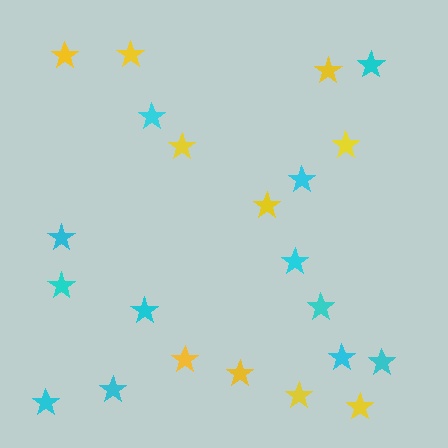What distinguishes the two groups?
There are 2 groups: one group of yellow stars (10) and one group of cyan stars (12).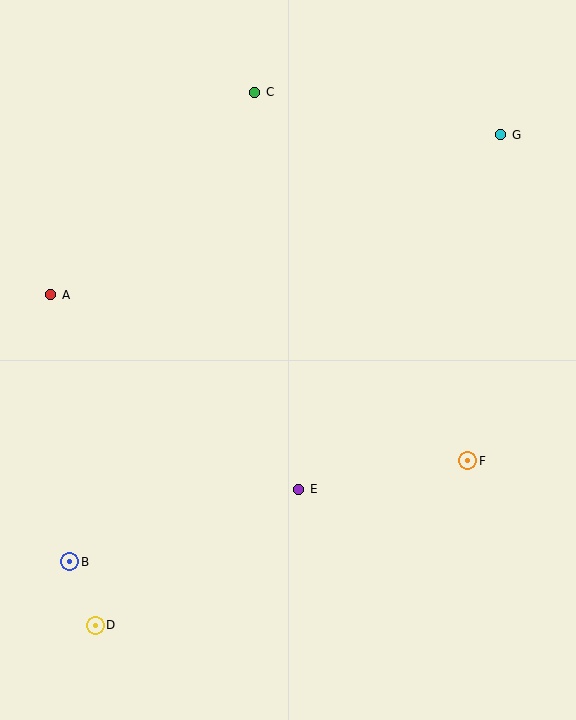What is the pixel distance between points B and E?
The distance between B and E is 241 pixels.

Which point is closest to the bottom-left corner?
Point D is closest to the bottom-left corner.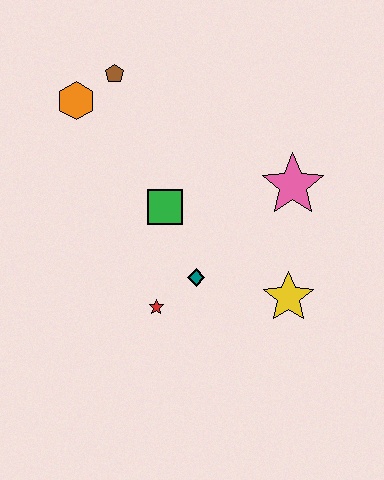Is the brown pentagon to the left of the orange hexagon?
No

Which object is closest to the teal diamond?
The red star is closest to the teal diamond.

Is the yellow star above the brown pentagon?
No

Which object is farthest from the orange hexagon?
The yellow star is farthest from the orange hexagon.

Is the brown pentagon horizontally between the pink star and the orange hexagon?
Yes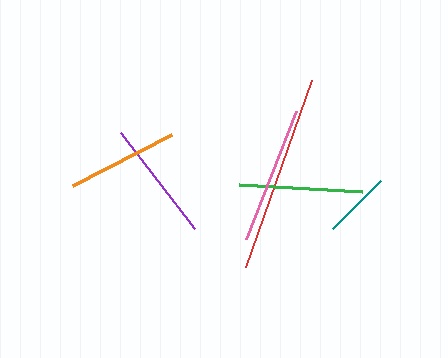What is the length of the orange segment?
The orange segment is approximately 111 pixels long.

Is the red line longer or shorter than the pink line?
The red line is longer than the pink line.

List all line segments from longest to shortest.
From longest to shortest: red, pink, green, purple, orange, teal.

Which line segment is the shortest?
The teal line is the shortest at approximately 68 pixels.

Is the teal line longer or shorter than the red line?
The red line is longer than the teal line.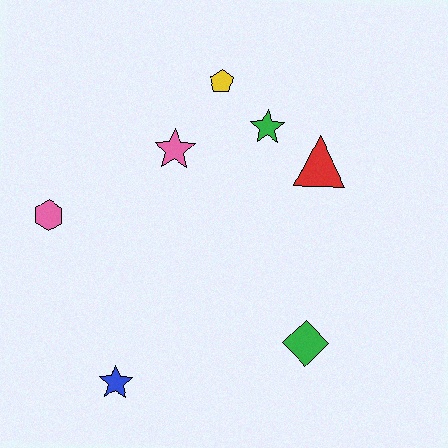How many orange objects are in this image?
There are no orange objects.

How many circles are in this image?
There are no circles.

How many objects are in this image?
There are 7 objects.